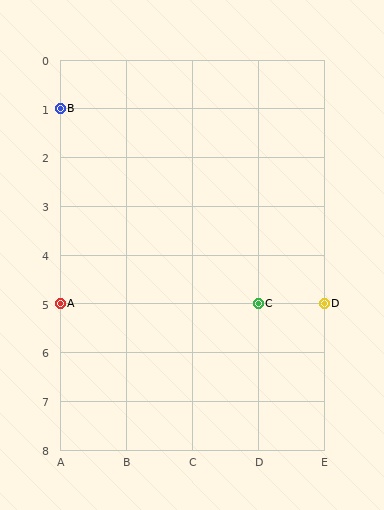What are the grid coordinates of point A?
Point A is at grid coordinates (A, 5).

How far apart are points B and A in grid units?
Points B and A are 4 rows apart.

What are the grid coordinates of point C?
Point C is at grid coordinates (D, 5).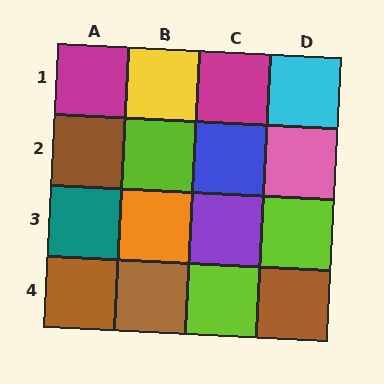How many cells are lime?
3 cells are lime.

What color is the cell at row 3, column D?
Lime.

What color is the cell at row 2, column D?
Pink.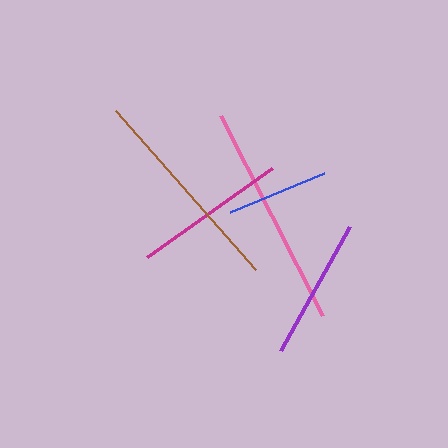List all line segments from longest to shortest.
From longest to shortest: pink, brown, magenta, purple, blue.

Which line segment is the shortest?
The blue line is the shortest at approximately 102 pixels.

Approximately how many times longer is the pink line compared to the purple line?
The pink line is approximately 1.6 times the length of the purple line.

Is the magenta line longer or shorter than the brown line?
The brown line is longer than the magenta line.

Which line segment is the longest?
The pink line is the longest at approximately 225 pixels.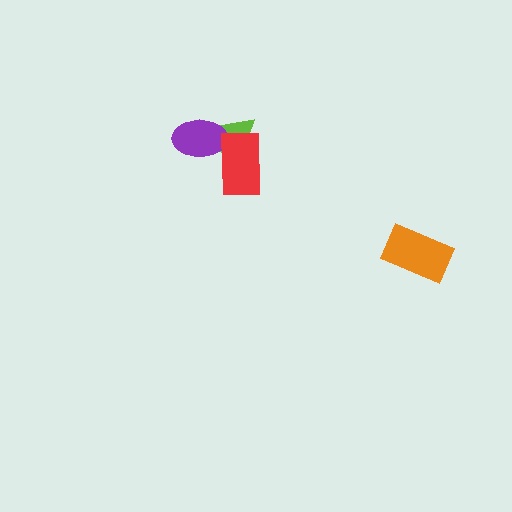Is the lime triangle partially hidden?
Yes, it is partially covered by another shape.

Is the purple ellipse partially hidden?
Yes, it is partially covered by another shape.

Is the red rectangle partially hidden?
No, no other shape covers it.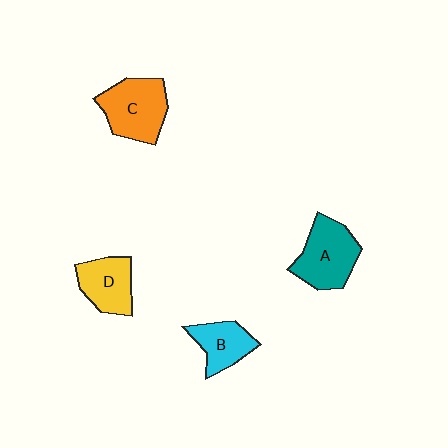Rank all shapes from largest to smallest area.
From largest to smallest: C (orange), A (teal), D (yellow), B (cyan).